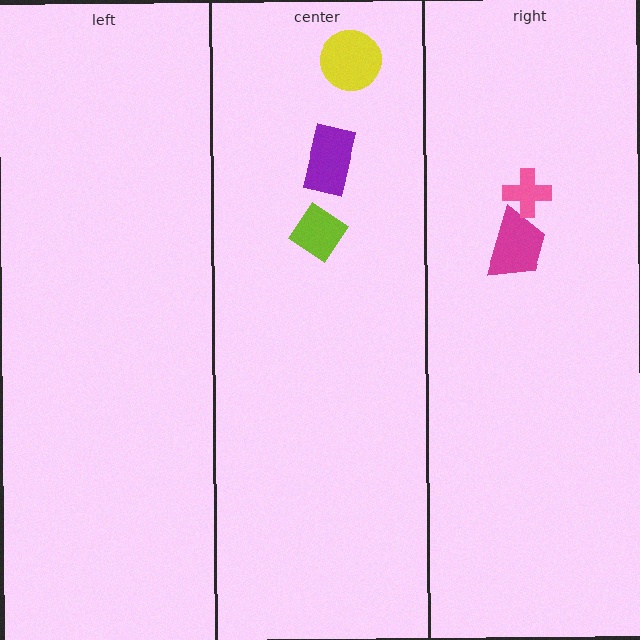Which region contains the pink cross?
The right region.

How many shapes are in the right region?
2.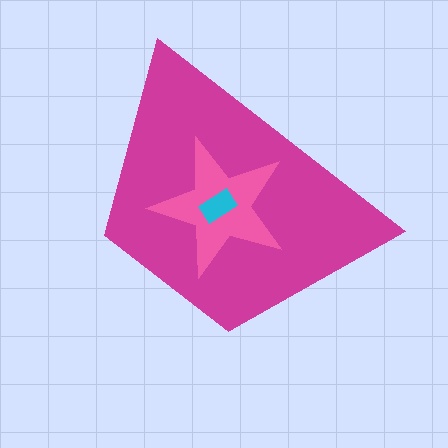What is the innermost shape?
The cyan rectangle.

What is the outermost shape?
The magenta trapezoid.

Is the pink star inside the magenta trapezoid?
Yes.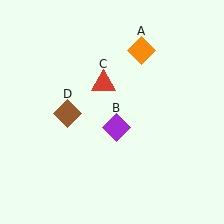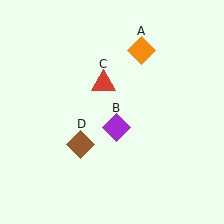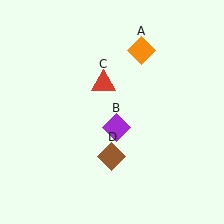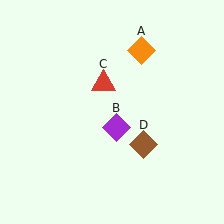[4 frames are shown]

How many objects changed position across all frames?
1 object changed position: brown diamond (object D).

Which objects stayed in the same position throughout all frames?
Orange diamond (object A) and purple diamond (object B) and red triangle (object C) remained stationary.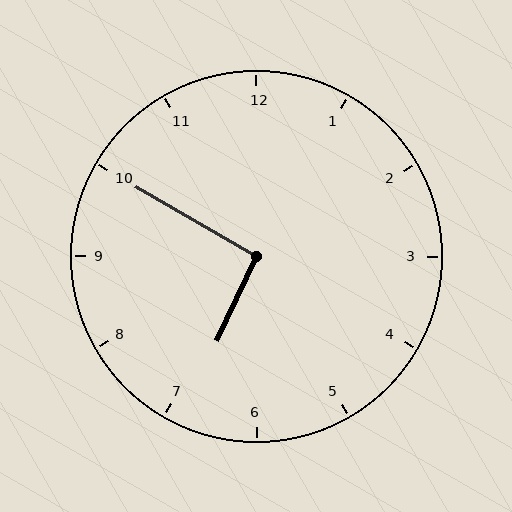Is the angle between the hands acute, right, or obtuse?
It is right.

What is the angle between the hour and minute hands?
Approximately 95 degrees.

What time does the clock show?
6:50.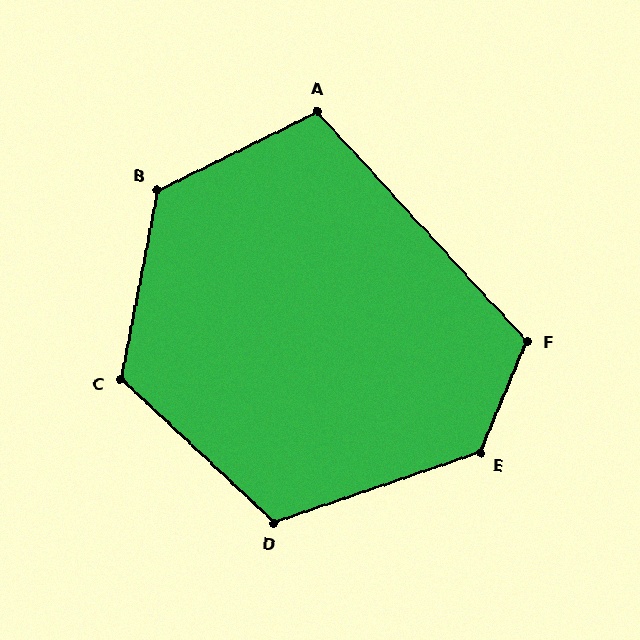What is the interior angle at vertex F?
Approximately 115 degrees (obtuse).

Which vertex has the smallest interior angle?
A, at approximately 106 degrees.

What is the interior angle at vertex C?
Approximately 122 degrees (obtuse).